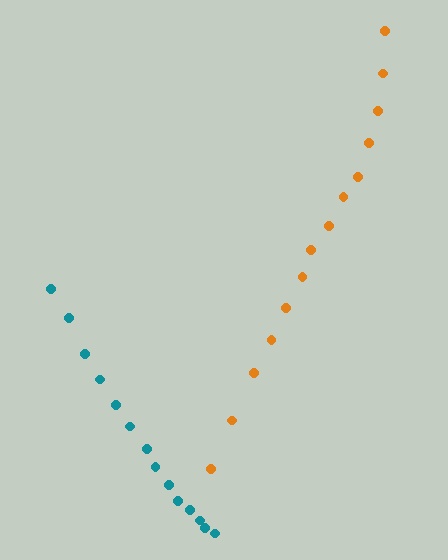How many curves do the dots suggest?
There are 2 distinct paths.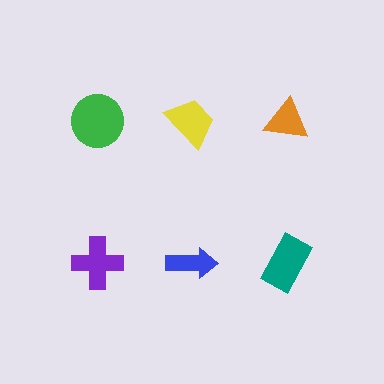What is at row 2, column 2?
A blue arrow.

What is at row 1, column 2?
A yellow trapezoid.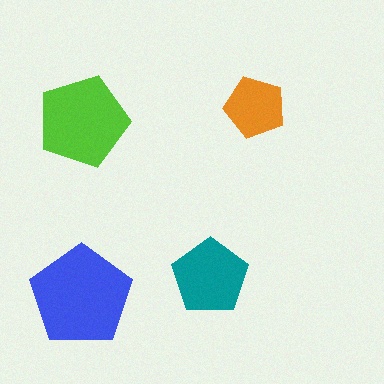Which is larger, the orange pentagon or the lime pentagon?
The lime one.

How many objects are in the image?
There are 4 objects in the image.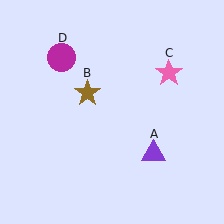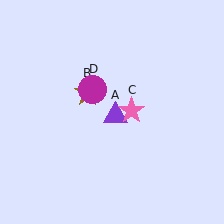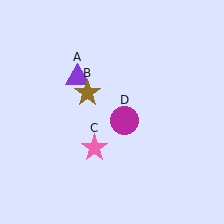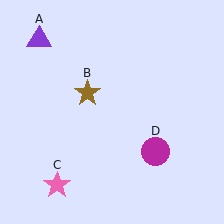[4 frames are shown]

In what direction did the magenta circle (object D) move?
The magenta circle (object D) moved down and to the right.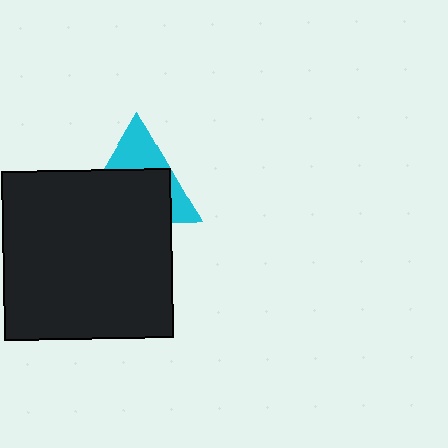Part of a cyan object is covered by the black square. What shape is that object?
It is a triangle.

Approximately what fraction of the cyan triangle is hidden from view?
Roughly 61% of the cyan triangle is hidden behind the black square.